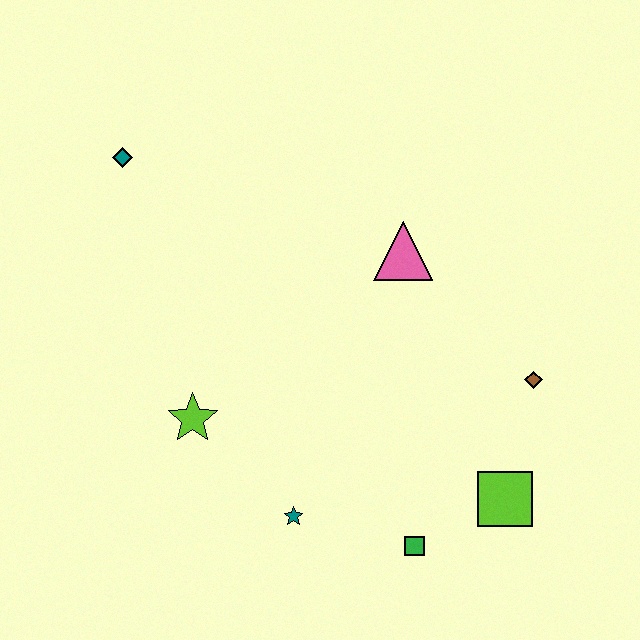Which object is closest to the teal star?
The green square is closest to the teal star.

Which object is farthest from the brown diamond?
The teal diamond is farthest from the brown diamond.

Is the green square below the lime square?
Yes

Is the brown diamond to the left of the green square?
No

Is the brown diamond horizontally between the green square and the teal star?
No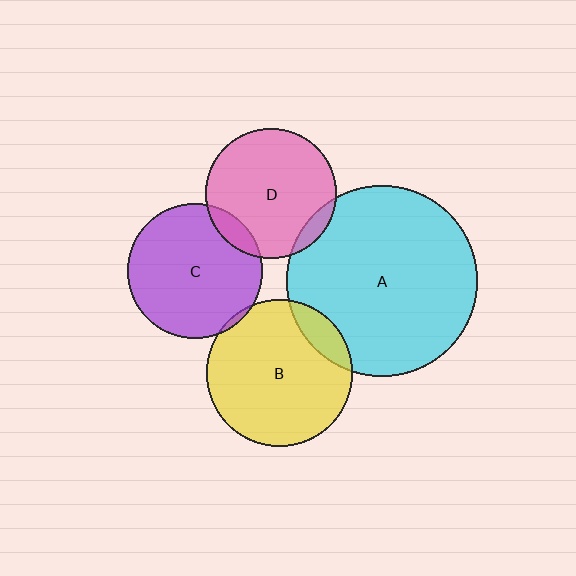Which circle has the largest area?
Circle A (cyan).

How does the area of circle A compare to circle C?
Approximately 2.0 times.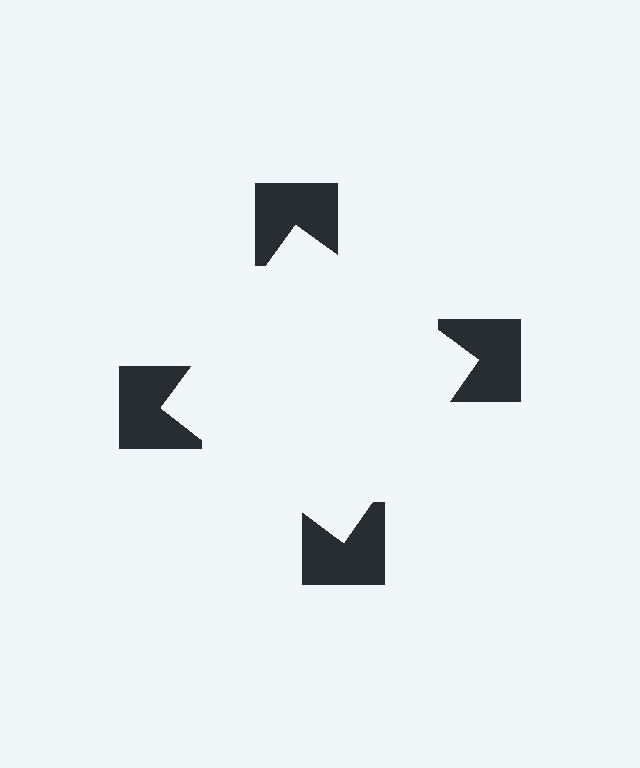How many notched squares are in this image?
There are 4 — one at each vertex of the illusory square.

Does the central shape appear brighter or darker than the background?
It typically appears slightly brighter than the background, even though no actual brightness change is drawn.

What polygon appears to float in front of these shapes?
An illusory square — its edges are inferred from the aligned wedge cuts in the notched squares, not physically drawn.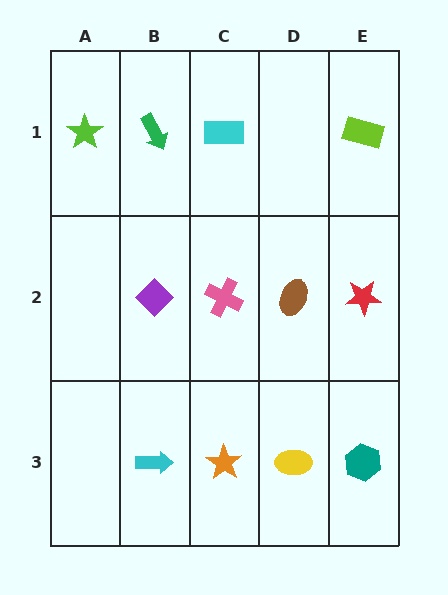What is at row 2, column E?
A red star.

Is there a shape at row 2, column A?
No, that cell is empty.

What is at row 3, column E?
A teal hexagon.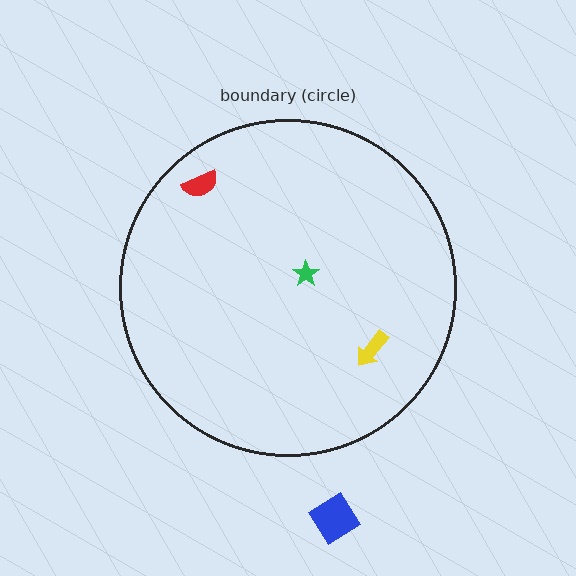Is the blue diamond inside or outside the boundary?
Outside.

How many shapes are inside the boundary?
3 inside, 1 outside.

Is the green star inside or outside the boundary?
Inside.